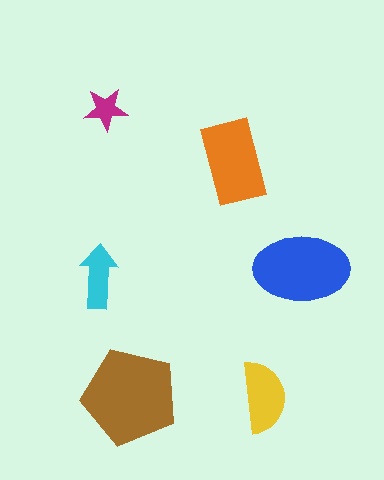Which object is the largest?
The brown pentagon.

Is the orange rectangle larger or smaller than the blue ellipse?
Smaller.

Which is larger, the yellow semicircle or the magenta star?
The yellow semicircle.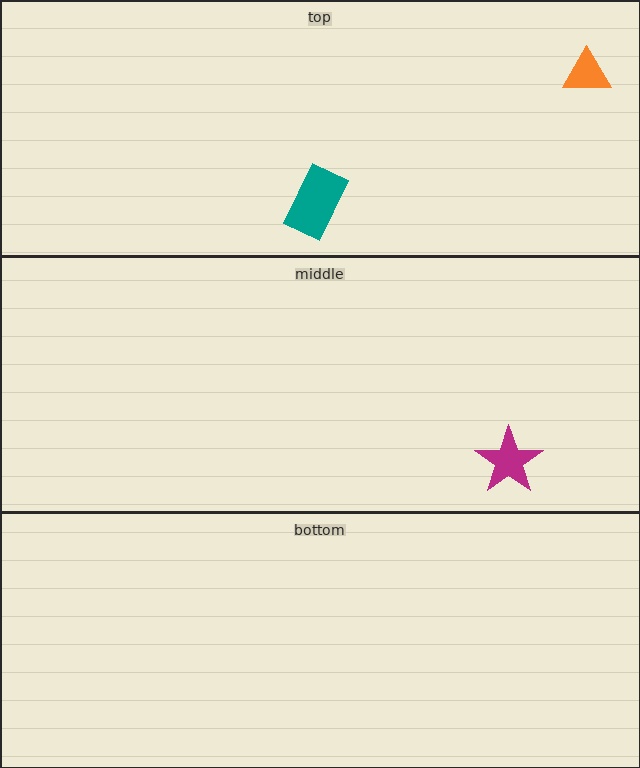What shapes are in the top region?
The teal rectangle, the orange triangle.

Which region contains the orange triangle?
The top region.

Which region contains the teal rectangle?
The top region.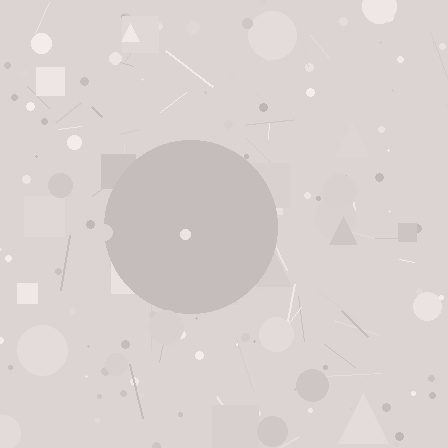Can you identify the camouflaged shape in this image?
The camouflaged shape is a circle.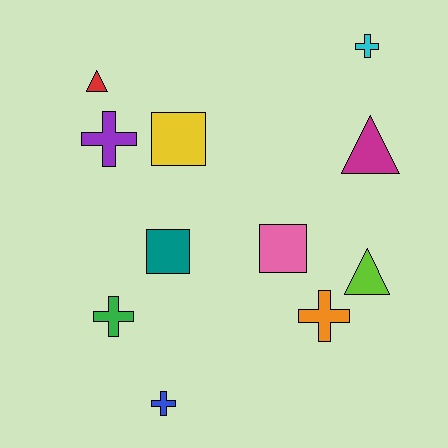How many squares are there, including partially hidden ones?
There are 3 squares.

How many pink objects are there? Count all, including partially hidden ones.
There is 1 pink object.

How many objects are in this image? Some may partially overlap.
There are 11 objects.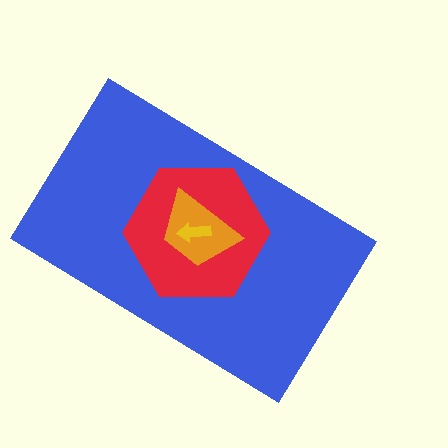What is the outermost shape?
The blue rectangle.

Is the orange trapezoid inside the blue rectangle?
Yes.